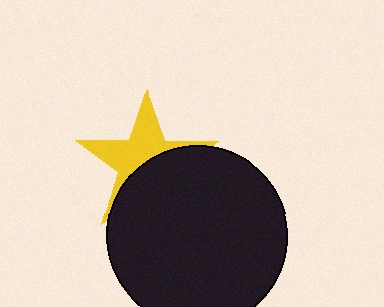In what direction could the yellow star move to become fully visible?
The yellow star could move up. That would shift it out from behind the black circle entirely.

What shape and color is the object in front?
The object in front is a black circle.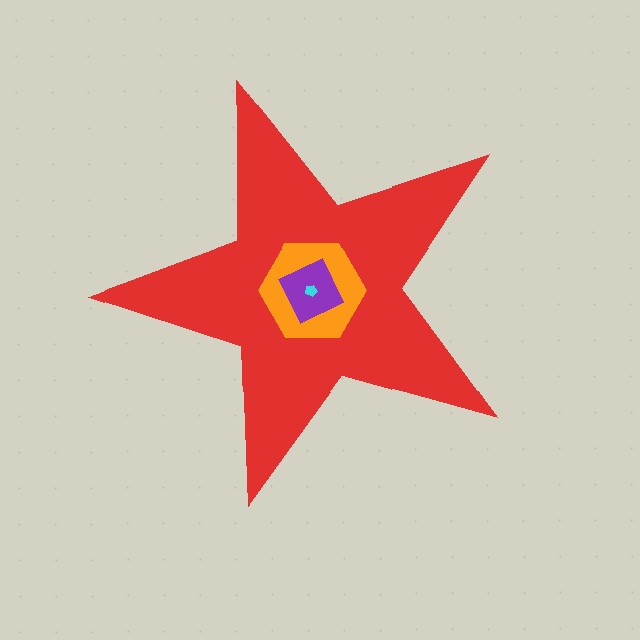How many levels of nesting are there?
4.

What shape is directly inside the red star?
The orange hexagon.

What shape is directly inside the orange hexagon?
The purple square.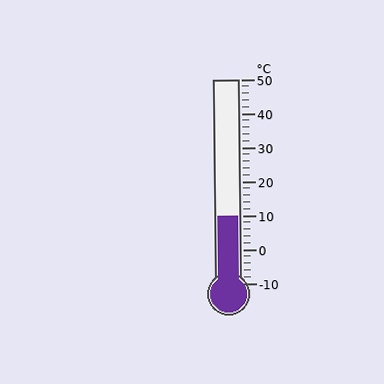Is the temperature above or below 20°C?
The temperature is below 20°C.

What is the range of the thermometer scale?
The thermometer scale ranges from -10°C to 50°C.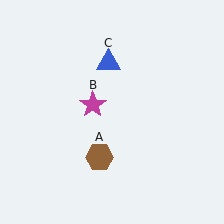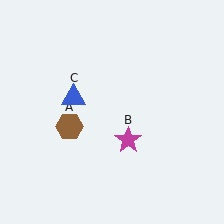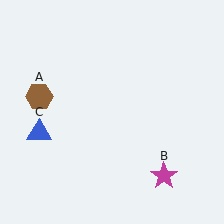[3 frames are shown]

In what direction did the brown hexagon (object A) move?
The brown hexagon (object A) moved up and to the left.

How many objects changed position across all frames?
3 objects changed position: brown hexagon (object A), magenta star (object B), blue triangle (object C).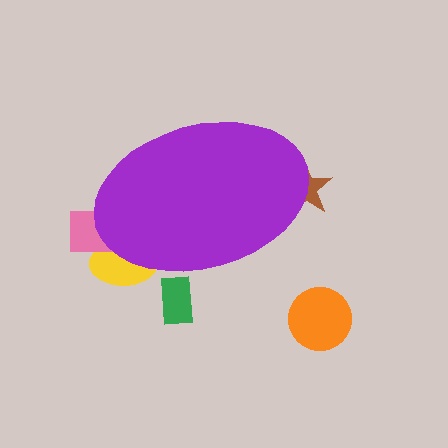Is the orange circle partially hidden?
No, the orange circle is fully visible.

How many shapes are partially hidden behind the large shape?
4 shapes are partially hidden.